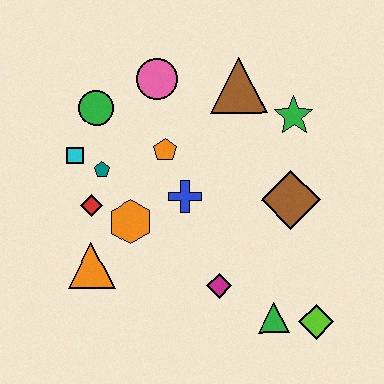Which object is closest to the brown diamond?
The green star is closest to the brown diamond.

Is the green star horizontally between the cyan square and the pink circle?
No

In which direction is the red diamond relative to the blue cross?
The red diamond is to the left of the blue cross.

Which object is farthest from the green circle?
The lime diamond is farthest from the green circle.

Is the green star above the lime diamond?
Yes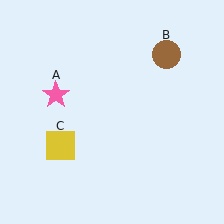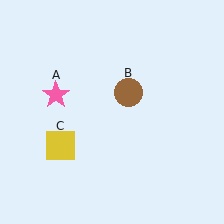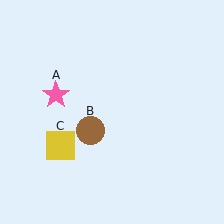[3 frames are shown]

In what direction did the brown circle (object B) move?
The brown circle (object B) moved down and to the left.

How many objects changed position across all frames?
1 object changed position: brown circle (object B).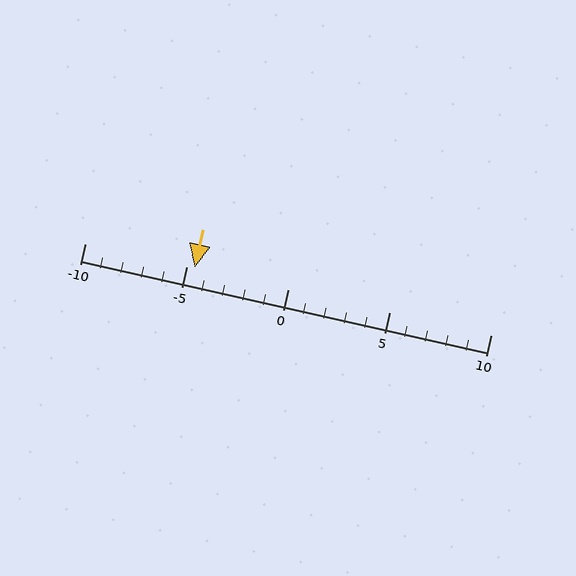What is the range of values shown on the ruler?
The ruler shows values from -10 to 10.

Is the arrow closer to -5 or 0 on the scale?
The arrow is closer to -5.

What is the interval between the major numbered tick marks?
The major tick marks are spaced 5 units apart.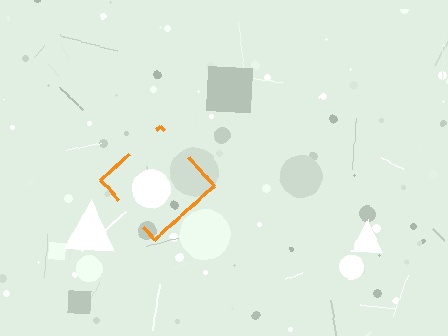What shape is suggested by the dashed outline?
The dashed outline suggests a diamond.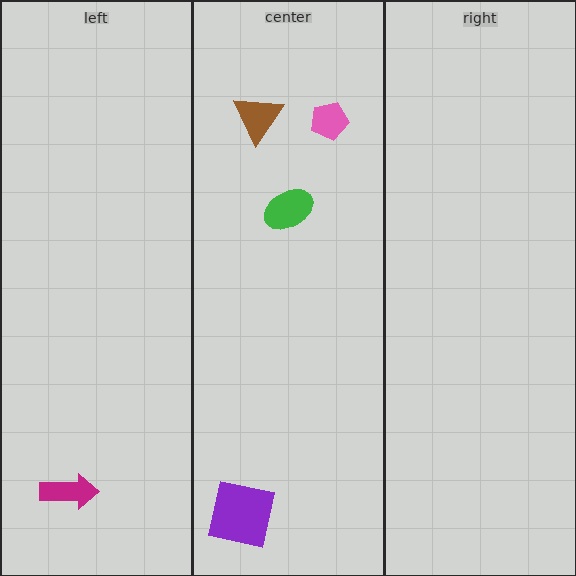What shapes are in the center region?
The pink pentagon, the purple square, the green ellipse, the brown triangle.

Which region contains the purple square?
The center region.